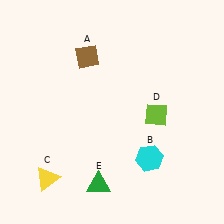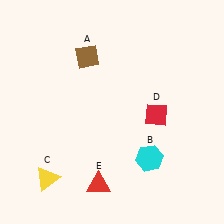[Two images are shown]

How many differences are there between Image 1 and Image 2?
There are 2 differences between the two images.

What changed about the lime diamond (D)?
In Image 1, D is lime. In Image 2, it changed to red.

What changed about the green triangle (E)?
In Image 1, E is green. In Image 2, it changed to red.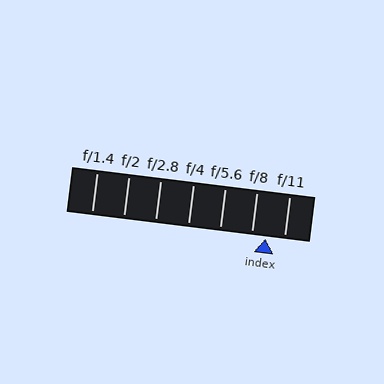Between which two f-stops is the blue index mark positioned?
The index mark is between f/8 and f/11.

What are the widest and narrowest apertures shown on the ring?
The widest aperture shown is f/1.4 and the narrowest is f/11.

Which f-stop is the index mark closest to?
The index mark is closest to f/8.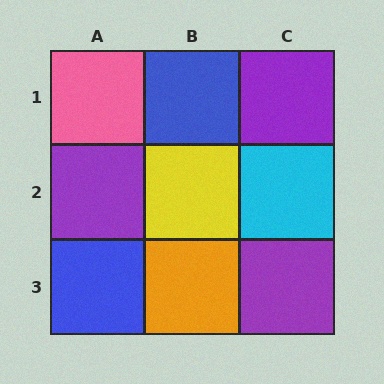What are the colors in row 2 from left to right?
Purple, yellow, cyan.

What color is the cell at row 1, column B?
Blue.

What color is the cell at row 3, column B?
Orange.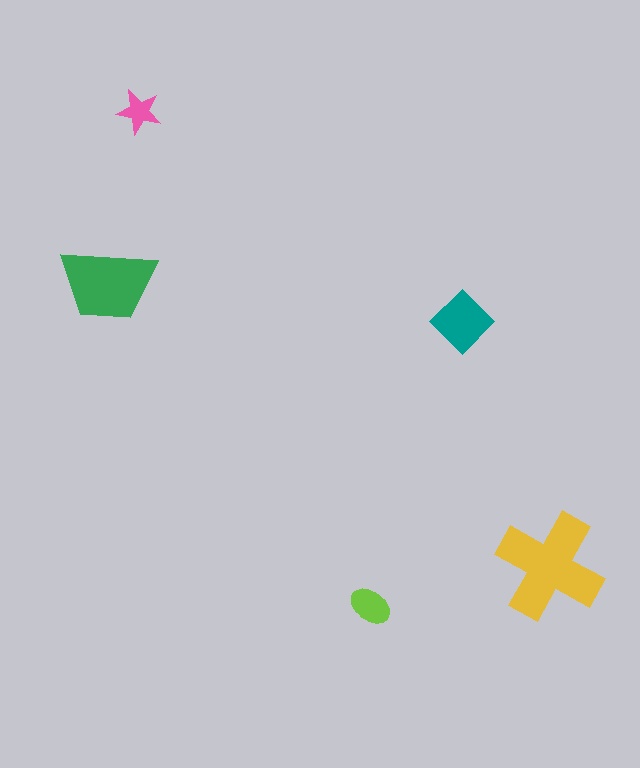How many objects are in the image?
There are 5 objects in the image.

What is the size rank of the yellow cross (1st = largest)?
1st.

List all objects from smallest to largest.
The pink star, the lime ellipse, the teal diamond, the green trapezoid, the yellow cross.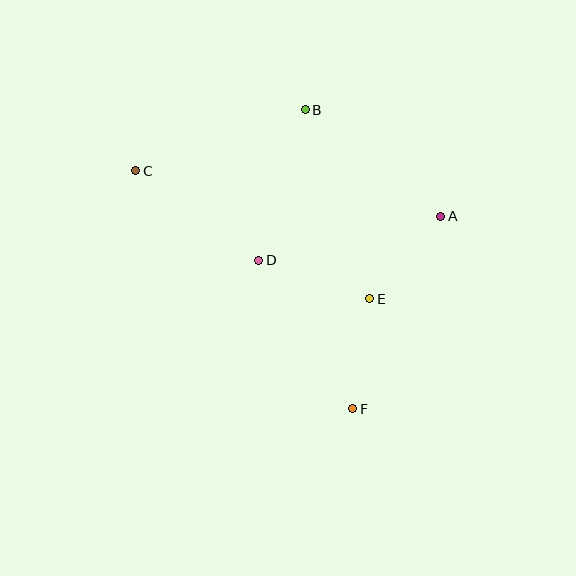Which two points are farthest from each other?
Points C and F are farthest from each other.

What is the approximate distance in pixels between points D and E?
The distance between D and E is approximately 118 pixels.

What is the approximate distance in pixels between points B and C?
The distance between B and C is approximately 180 pixels.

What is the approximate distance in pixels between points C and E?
The distance between C and E is approximately 267 pixels.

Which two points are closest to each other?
Points A and E are closest to each other.